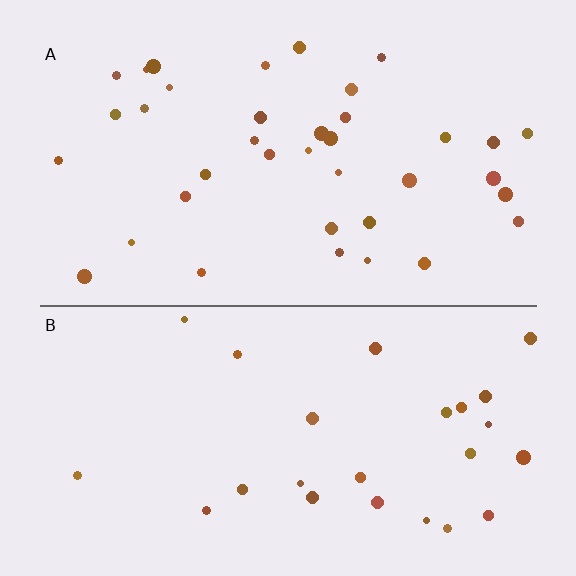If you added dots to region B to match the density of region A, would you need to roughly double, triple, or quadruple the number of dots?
Approximately double.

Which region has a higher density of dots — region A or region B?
A (the top).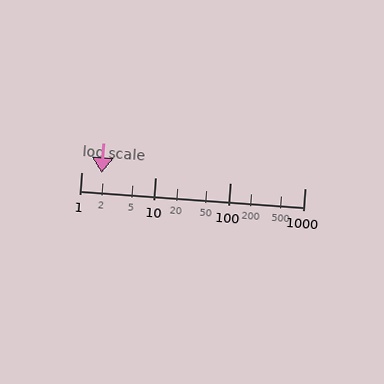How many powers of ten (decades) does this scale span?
The scale spans 3 decades, from 1 to 1000.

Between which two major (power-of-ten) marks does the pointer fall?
The pointer is between 1 and 10.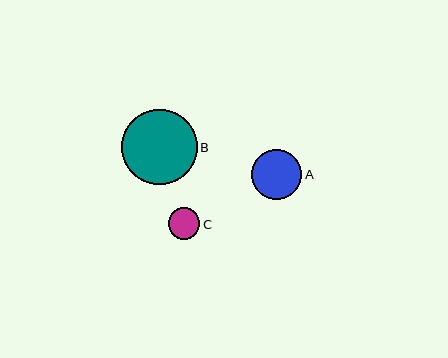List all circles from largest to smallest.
From largest to smallest: B, A, C.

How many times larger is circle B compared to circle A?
Circle B is approximately 1.5 times the size of circle A.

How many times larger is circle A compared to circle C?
Circle A is approximately 1.6 times the size of circle C.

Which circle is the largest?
Circle B is the largest with a size of approximately 75 pixels.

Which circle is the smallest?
Circle C is the smallest with a size of approximately 32 pixels.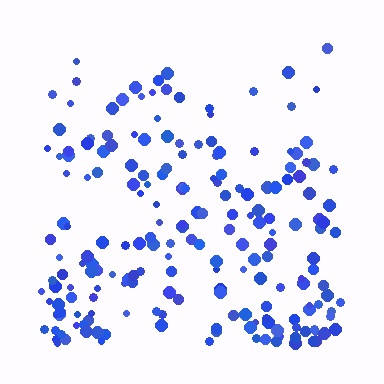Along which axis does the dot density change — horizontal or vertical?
Vertical.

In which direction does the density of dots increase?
From top to bottom, with the bottom side densest.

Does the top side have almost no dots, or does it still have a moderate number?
Still a moderate number, just noticeably fewer than the bottom.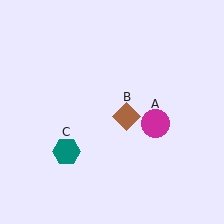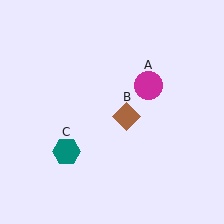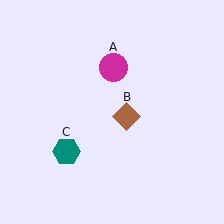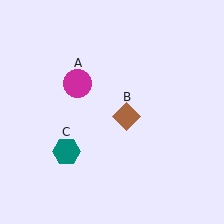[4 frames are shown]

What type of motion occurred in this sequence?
The magenta circle (object A) rotated counterclockwise around the center of the scene.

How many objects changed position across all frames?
1 object changed position: magenta circle (object A).